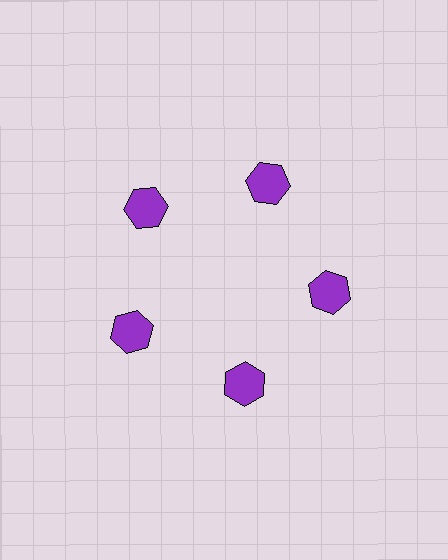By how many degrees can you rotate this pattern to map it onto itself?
The pattern maps onto itself every 72 degrees of rotation.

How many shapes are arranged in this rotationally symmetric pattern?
There are 5 shapes, arranged in 5 groups of 1.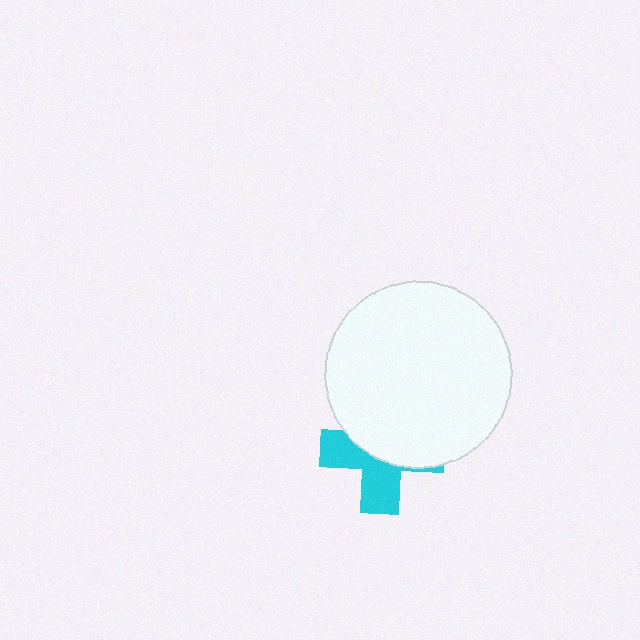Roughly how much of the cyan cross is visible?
About half of it is visible (roughly 46%).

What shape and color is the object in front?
The object in front is a white circle.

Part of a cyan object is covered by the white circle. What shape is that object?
It is a cross.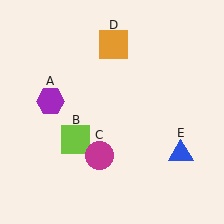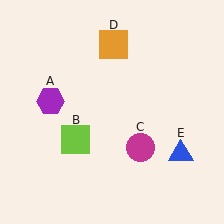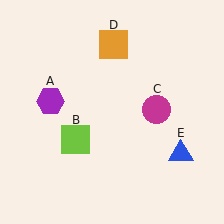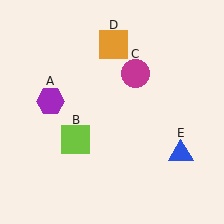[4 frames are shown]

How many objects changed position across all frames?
1 object changed position: magenta circle (object C).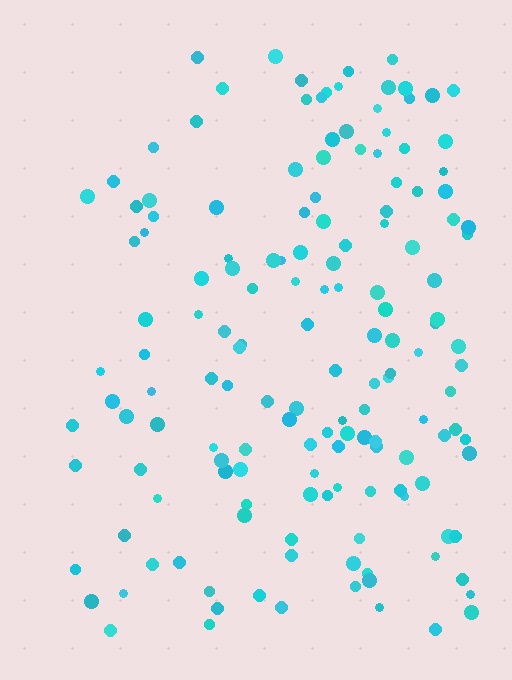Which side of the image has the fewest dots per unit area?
The left.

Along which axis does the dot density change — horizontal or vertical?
Horizontal.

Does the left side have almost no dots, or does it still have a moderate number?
Still a moderate number, just noticeably fewer than the right.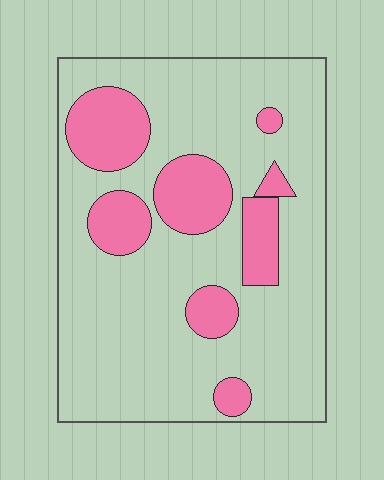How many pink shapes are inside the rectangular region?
8.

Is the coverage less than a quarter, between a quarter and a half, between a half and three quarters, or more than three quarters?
Less than a quarter.